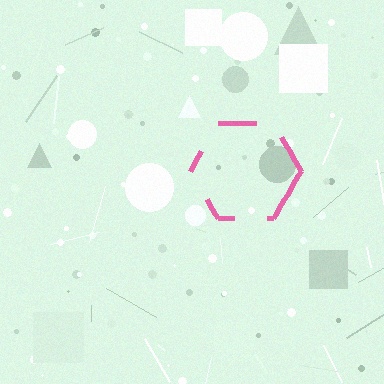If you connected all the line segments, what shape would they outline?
They would outline a hexagon.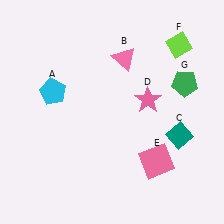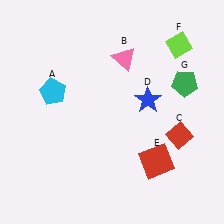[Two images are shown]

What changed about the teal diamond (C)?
In Image 1, C is teal. In Image 2, it changed to red.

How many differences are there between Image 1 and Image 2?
There are 3 differences between the two images.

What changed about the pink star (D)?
In Image 1, D is pink. In Image 2, it changed to blue.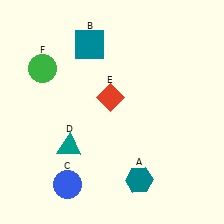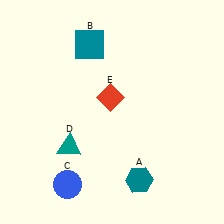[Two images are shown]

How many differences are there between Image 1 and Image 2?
There is 1 difference between the two images.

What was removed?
The green circle (F) was removed in Image 2.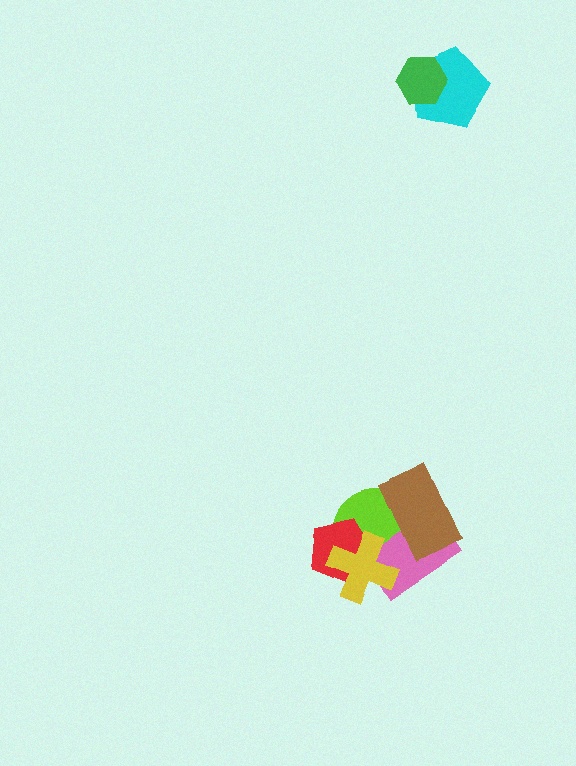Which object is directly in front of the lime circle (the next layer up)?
The pink rectangle is directly in front of the lime circle.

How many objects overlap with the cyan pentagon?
1 object overlaps with the cyan pentagon.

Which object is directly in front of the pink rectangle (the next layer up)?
The brown rectangle is directly in front of the pink rectangle.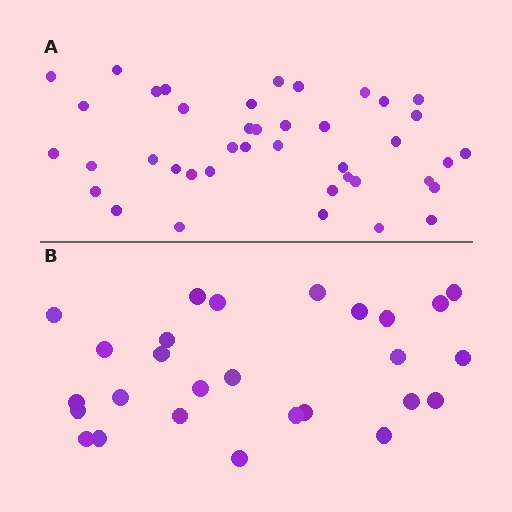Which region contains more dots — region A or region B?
Region A (the top region) has more dots.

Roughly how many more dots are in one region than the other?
Region A has approximately 15 more dots than region B.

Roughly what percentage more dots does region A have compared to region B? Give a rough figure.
About 50% more.